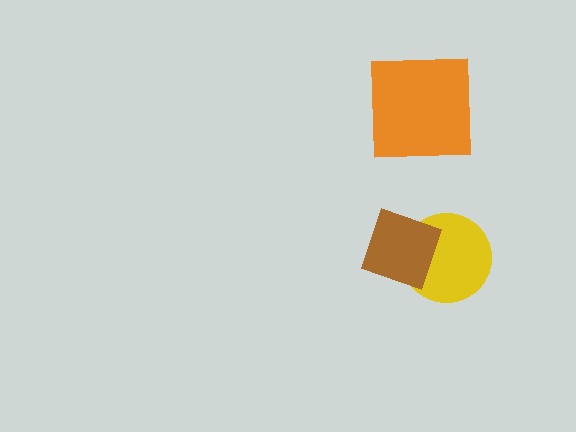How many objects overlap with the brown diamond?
1 object overlaps with the brown diamond.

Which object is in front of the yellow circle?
The brown diamond is in front of the yellow circle.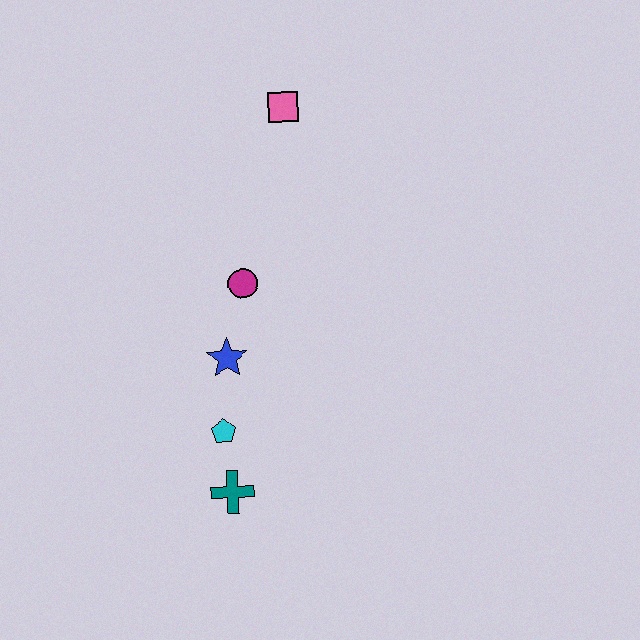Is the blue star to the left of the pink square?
Yes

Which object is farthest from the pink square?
The teal cross is farthest from the pink square.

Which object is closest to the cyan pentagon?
The teal cross is closest to the cyan pentagon.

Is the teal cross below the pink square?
Yes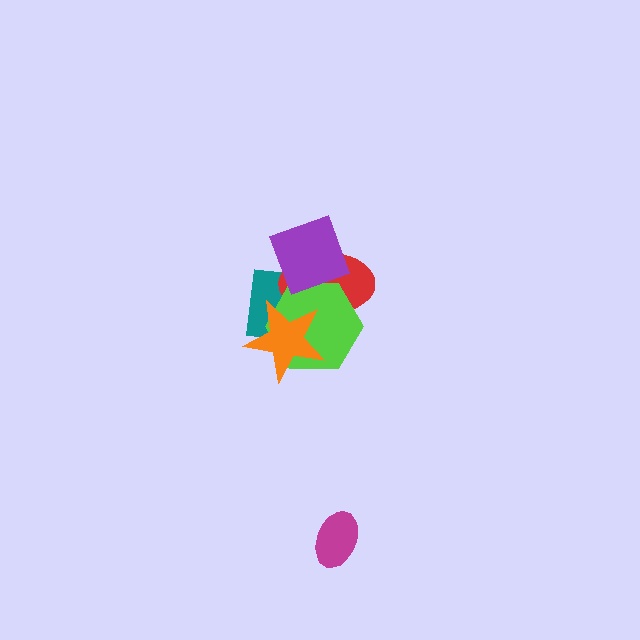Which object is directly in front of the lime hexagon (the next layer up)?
The orange star is directly in front of the lime hexagon.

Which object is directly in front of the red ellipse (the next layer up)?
The lime hexagon is directly in front of the red ellipse.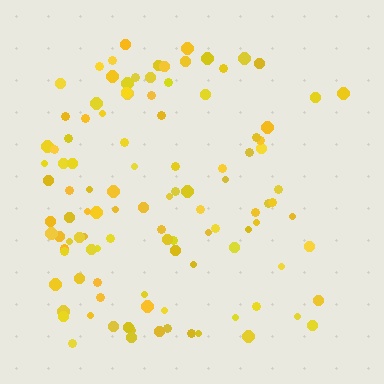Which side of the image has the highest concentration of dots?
The left.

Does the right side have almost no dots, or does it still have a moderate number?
Still a moderate number, just noticeably fewer than the left.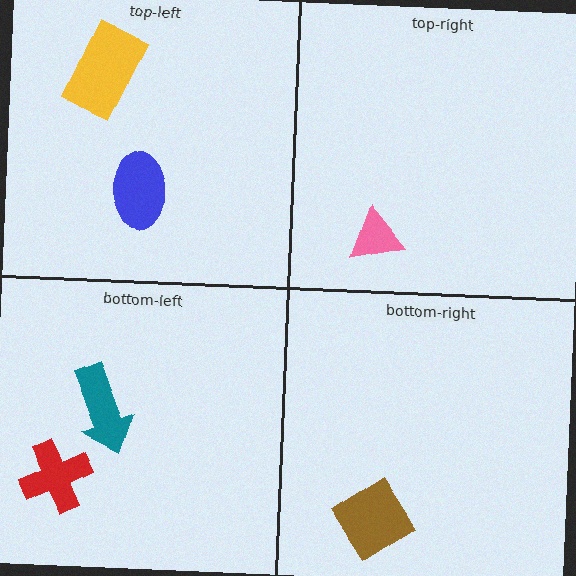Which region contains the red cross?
The bottom-left region.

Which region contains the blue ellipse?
The top-left region.